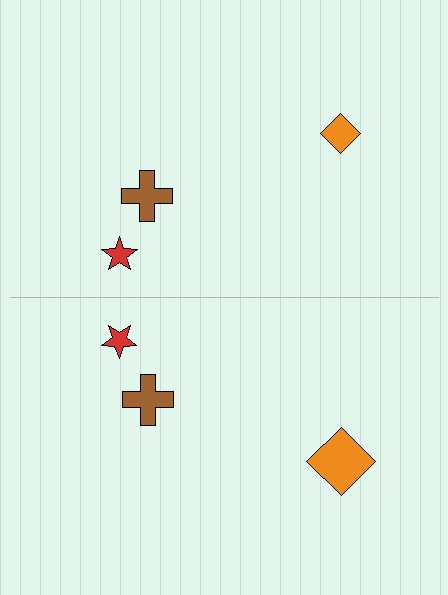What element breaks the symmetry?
The orange diamond on the bottom side has a different size than its mirror counterpart.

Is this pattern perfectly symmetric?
No, the pattern is not perfectly symmetric. The orange diamond on the bottom side has a different size than its mirror counterpart.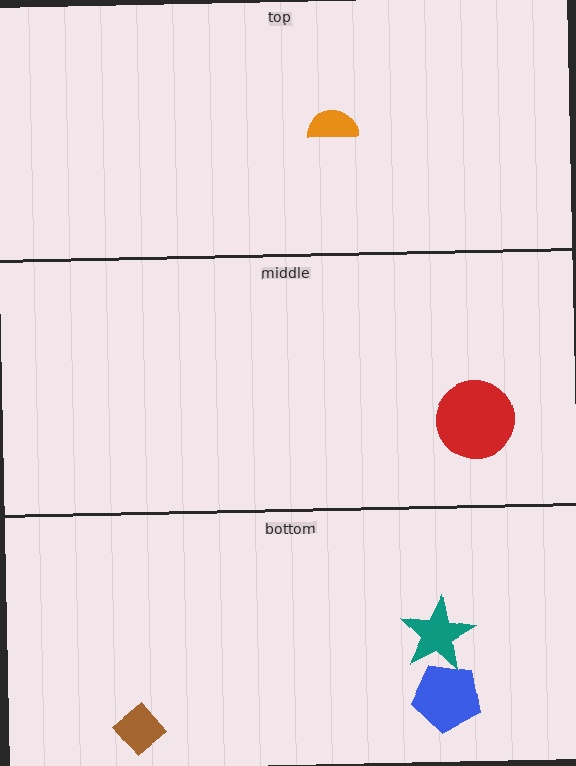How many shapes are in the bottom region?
3.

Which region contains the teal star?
The bottom region.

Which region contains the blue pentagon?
The bottom region.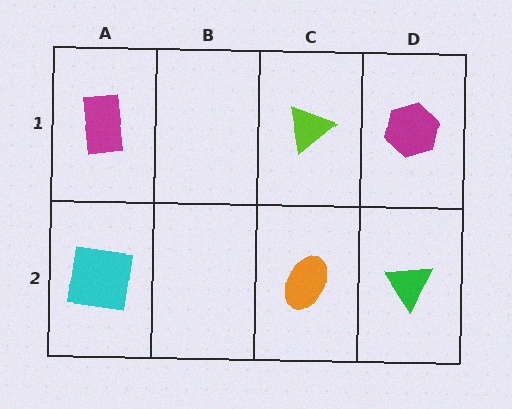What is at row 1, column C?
A lime triangle.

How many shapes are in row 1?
3 shapes.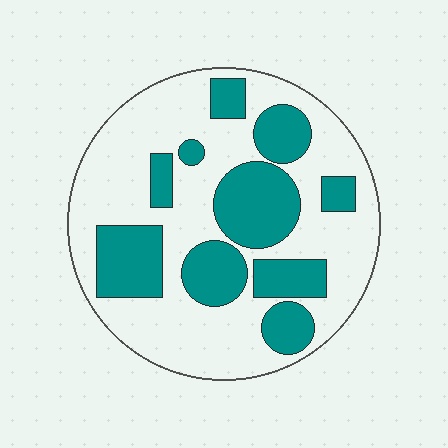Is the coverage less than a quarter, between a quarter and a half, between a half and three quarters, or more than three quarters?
Between a quarter and a half.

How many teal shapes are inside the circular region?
10.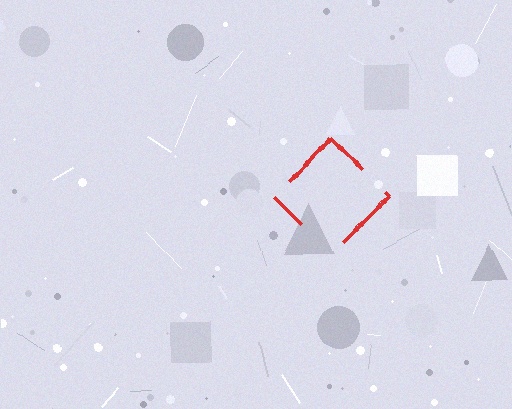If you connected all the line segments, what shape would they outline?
They would outline a diamond.